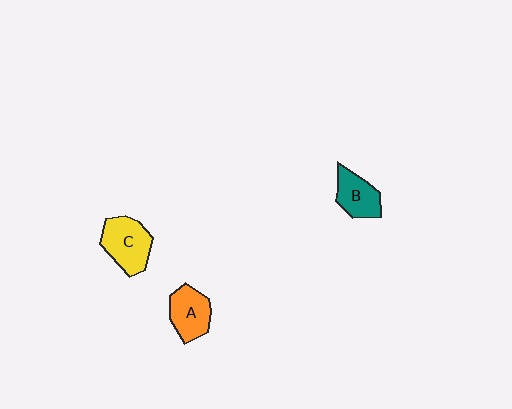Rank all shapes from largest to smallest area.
From largest to smallest: C (yellow), A (orange), B (teal).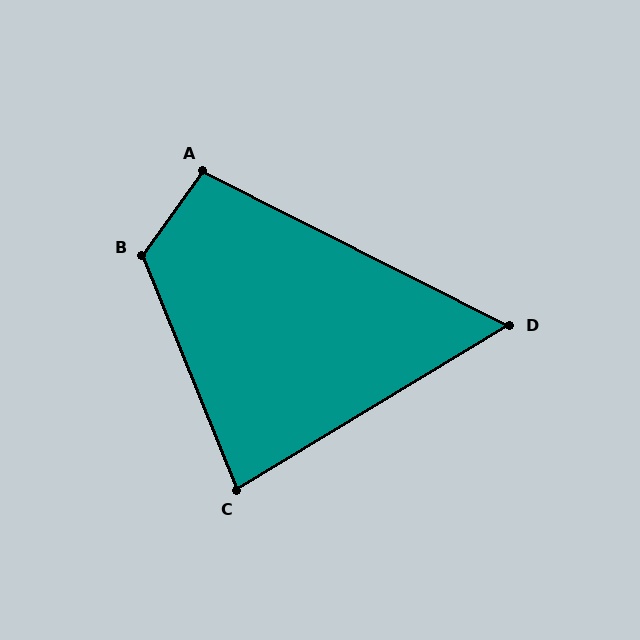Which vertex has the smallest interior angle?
D, at approximately 58 degrees.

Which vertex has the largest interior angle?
B, at approximately 122 degrees.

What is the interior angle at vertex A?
Approximately 99 degrees (obtuse).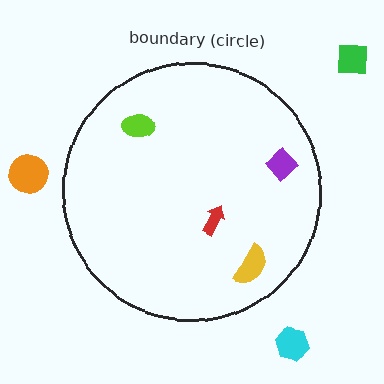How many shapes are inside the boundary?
4 inside, 3 outside.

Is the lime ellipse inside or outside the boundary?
Inside.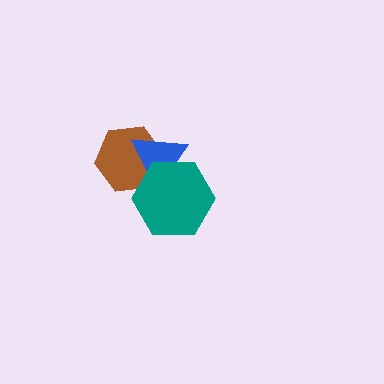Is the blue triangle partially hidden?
Yes, it is partially covered by another shape.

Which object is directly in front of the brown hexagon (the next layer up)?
The blue triangle is directly in front of the brown hexagon.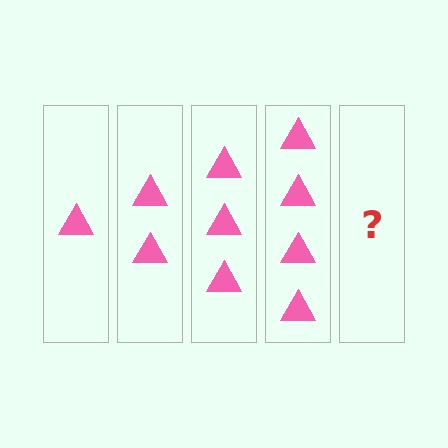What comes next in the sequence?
The next element should be 5 triangles.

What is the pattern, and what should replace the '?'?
The pattern is that each step adds one more triangle. The '?' should be 5 triangles.